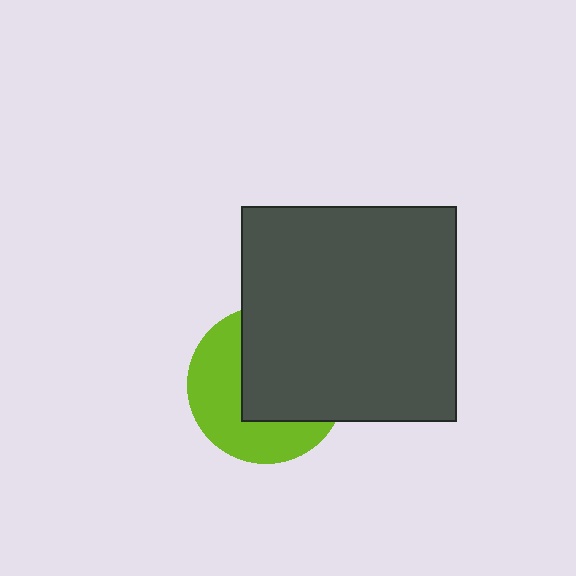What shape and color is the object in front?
The object in front is a dark gray square.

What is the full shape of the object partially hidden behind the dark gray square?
The partially hidden object is a lime circle.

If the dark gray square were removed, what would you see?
You would see the complete lime circle.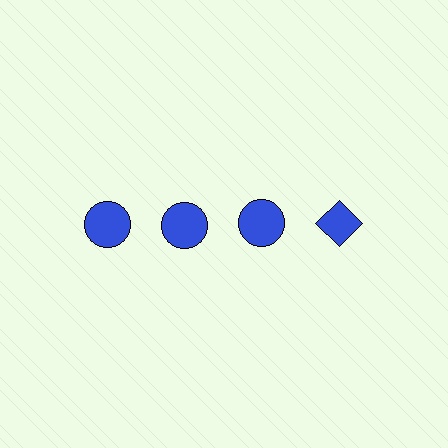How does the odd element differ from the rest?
It has a different shape: diamond instead of circle.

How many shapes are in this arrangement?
There are 4 shapes arranged in a grid pattern.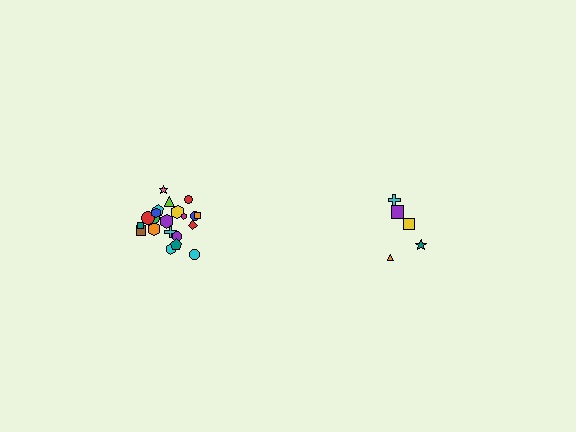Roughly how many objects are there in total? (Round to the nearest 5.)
Roughly 25 objects in total.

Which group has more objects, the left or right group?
The left group.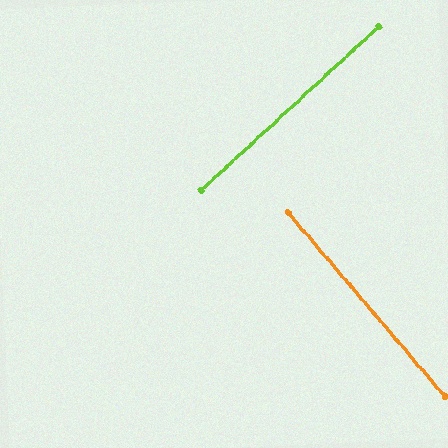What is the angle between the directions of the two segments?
Approximately 88 degrees.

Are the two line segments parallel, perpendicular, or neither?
Perpendicular — they meet at approximately 88°.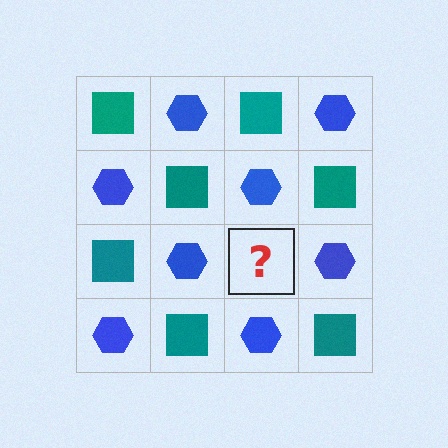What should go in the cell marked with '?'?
The missing cell should contain a teal square.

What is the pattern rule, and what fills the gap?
The rule is that it alternates teal square and blue hexagon in a checkerboard pattern. The gap should be filled with a teal square.